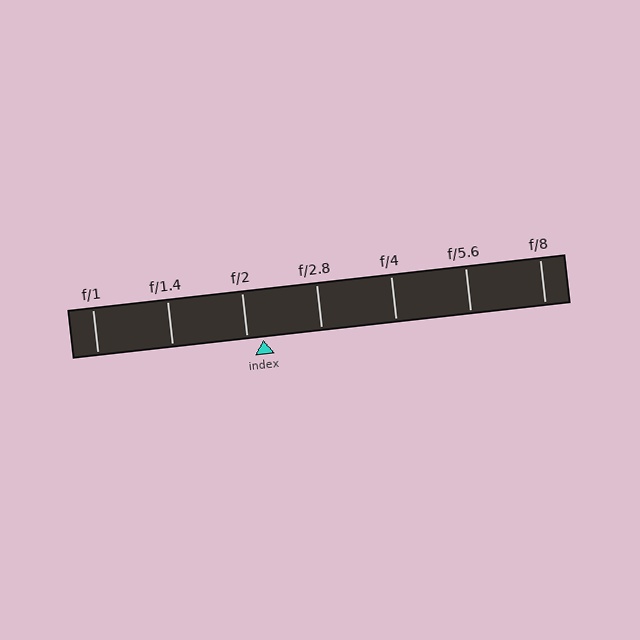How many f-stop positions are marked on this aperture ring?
There are 7 f-stop positions marked.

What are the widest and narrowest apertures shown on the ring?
The widest aperture shown is f/1 and the narrowest is f/8.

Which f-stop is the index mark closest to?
The index mark is closest to f/2.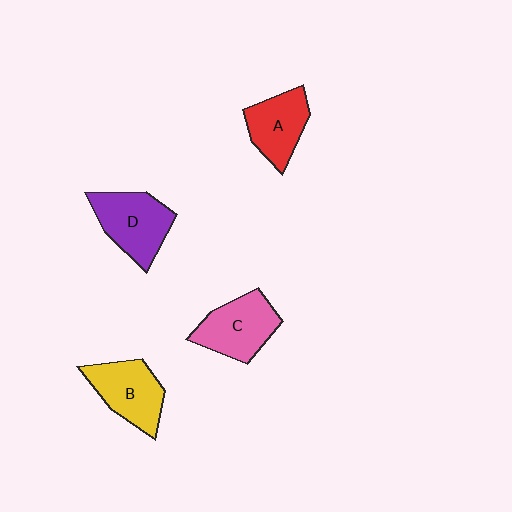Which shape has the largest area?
Shape D (purple).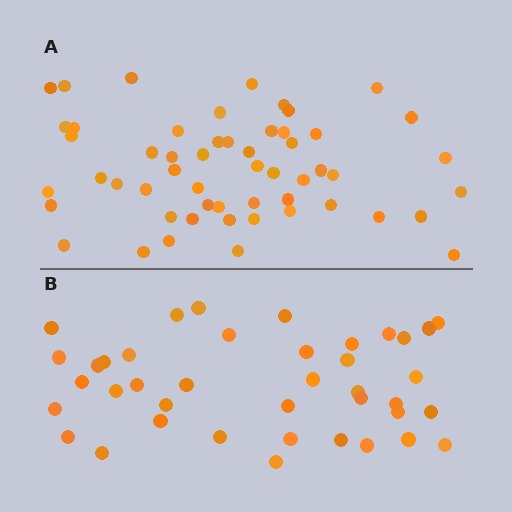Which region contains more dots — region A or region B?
Region A (the top region) has more dots.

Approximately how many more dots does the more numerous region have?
Region A has approximately 15 more dots than region B.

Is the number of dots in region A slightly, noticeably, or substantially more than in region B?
Region A has noticeably more, but not dramatically so. The ratio is roughly 1.4 to 1.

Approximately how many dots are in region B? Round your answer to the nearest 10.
About 40 dots.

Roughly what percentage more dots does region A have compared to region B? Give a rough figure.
About 35% more.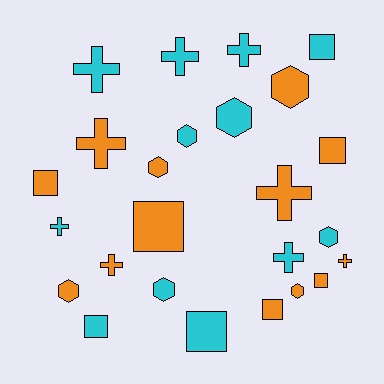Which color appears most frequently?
Orange, with 13 objects.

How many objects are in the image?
There are 25 objects.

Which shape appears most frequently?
Cross, with 9 objects.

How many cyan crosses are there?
There are 5 cyan crosses.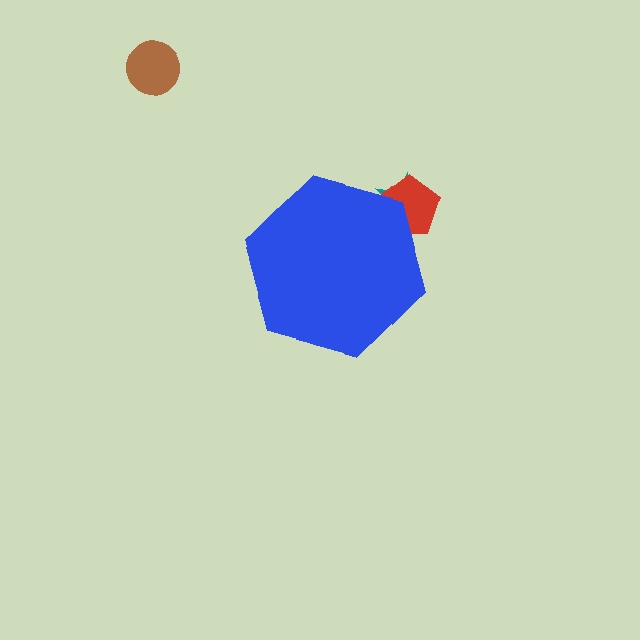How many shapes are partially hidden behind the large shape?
2 shapes are partially hidden.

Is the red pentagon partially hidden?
Yes, the red pentagon is partially hidden behind the blue hexagon.